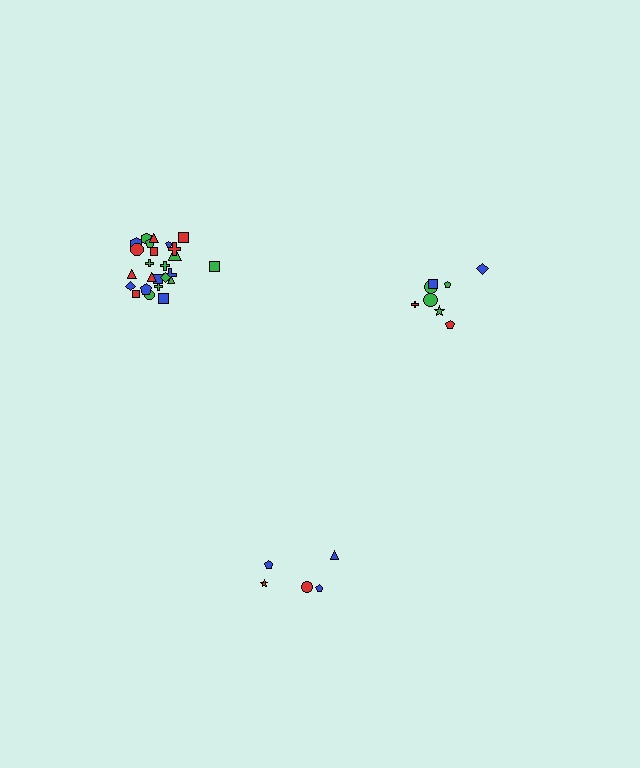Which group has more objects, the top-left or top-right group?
The top-left group.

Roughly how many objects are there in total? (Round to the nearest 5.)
Roughly 40 objects in total.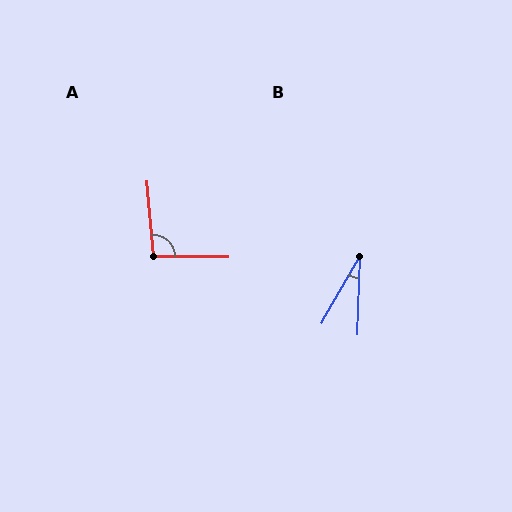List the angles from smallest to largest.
B (28°), A (95°).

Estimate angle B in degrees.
Approximately 28 degrees.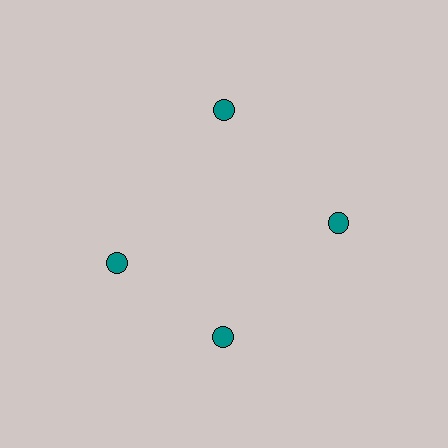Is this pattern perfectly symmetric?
No. The 4 teal circles are arranged in a ring, but one element near the 9 o'clock position is rotated out of alignment along the ring, breaking the 4-fold rotational symmetry.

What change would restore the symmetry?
The symmetry would be restored by rotating it back into even spacing with its neighbors so that all 4 circles sit at equal angles and equal distance from the center.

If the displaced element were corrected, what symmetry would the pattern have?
It would have 4-fold rotational symmetry — the pattern would map onto itself every 90 degrees.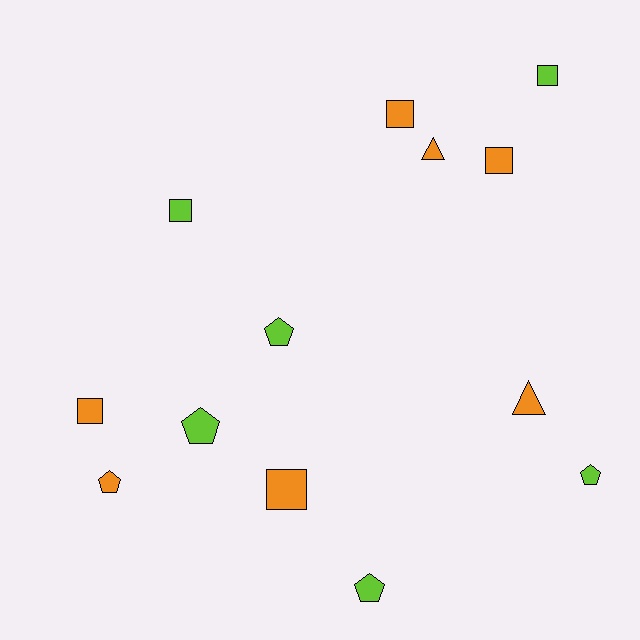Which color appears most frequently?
Orange, with 7 objects.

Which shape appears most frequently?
Square, with 6 objects.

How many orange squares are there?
There are 4 orange squares.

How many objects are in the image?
There are 13 objects.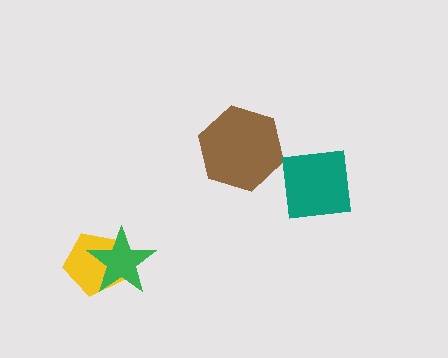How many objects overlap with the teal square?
0 objects overlap with the teal square.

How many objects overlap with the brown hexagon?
0 objects overlap with the brown hexagon.